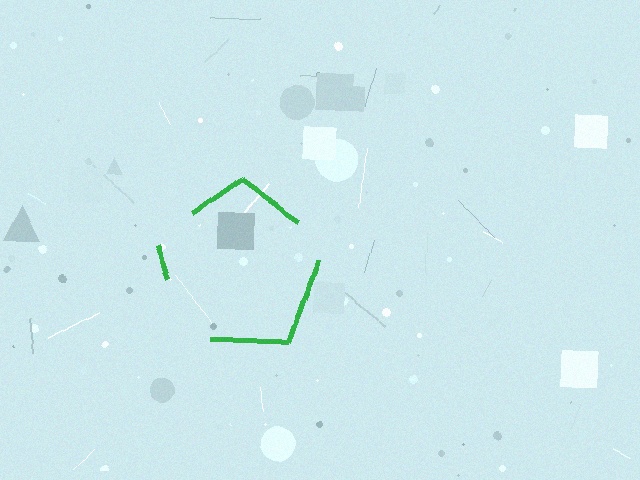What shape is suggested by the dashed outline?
The dashed outline suggests a pentagon.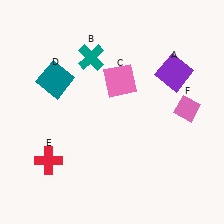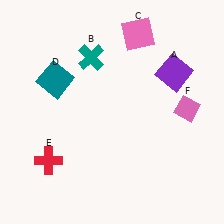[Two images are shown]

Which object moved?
The pink square (C) moved up.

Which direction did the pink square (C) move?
The pink square (C) moved up.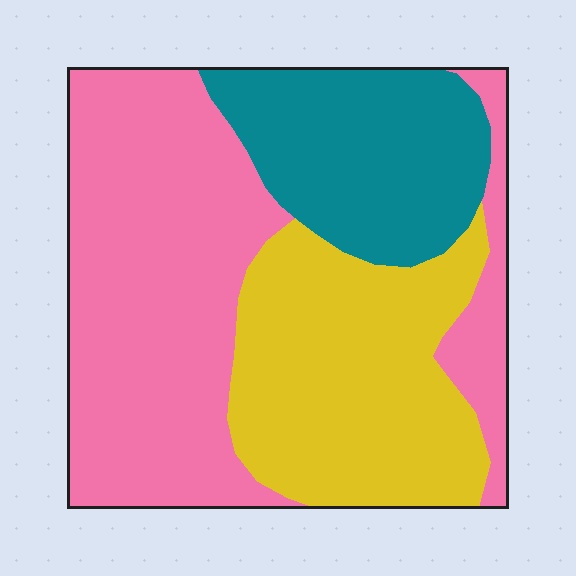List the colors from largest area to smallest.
From largest to smallest: pink, yellow, teal.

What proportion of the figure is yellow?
Yellow covers 31% of the figure.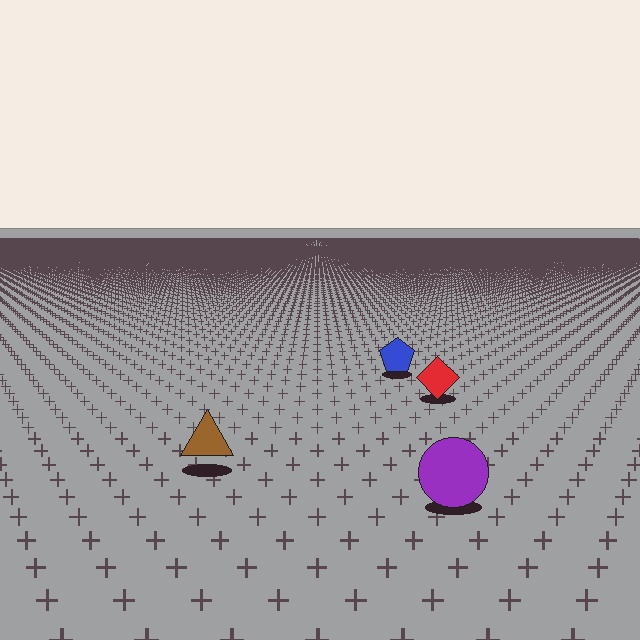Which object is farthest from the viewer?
The blue pentagon is farthest from the viewer. It appears smaller and the ground texture around it is denser.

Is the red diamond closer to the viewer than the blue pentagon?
Yes. The red diamond is closer — you can tell from the texture gradient: the ground texture is coarser near it.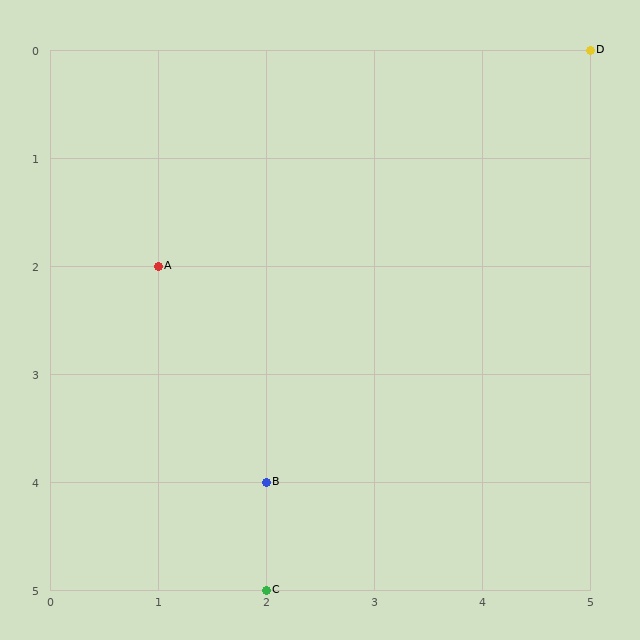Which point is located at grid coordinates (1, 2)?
Point A is at (1, 2).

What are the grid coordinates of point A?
Point A is at grid coordinates (1, 2).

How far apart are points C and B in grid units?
Points C and B are 1 row apart.